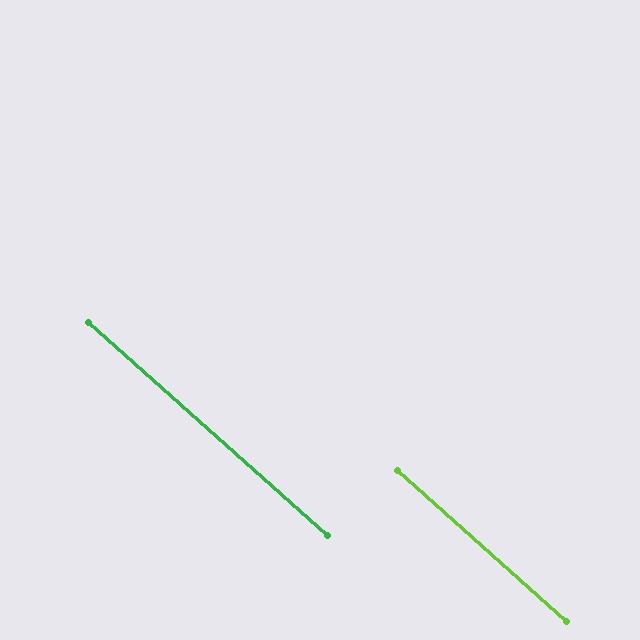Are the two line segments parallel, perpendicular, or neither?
Parallel — their directions differ by only 0.1°.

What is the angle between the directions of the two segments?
Approximately 0 degrees.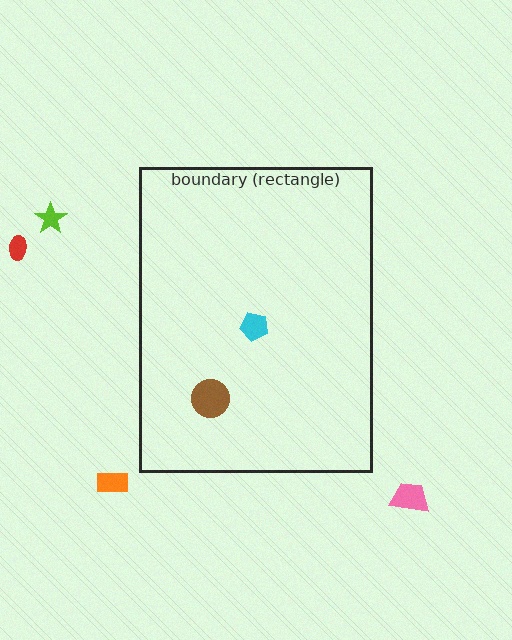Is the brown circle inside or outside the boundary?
Inside.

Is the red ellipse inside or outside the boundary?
Outside.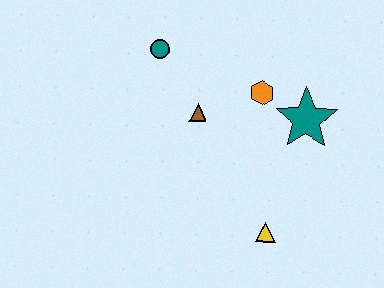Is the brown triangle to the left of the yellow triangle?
Yes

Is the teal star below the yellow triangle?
No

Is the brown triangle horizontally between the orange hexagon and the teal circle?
Yes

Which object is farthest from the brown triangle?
The yellow triangle is farthest from the brown triangle.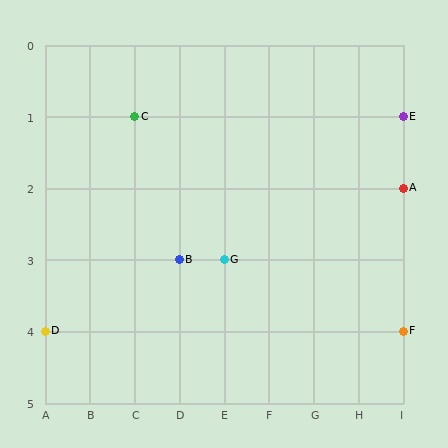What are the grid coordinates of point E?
Point E is at grid coordinates (I, 1).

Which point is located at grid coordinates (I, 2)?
Point A is at (I, 2).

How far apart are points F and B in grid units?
Points F and B are 5 columns and 1 row apart (about 5.1 grid units diagonally).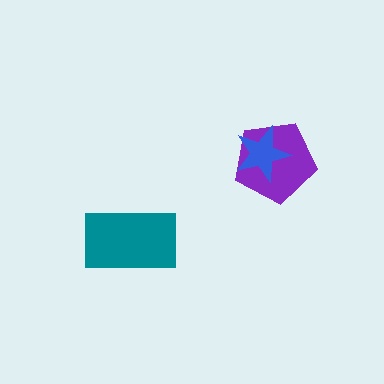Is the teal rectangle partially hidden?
No, no other shape covers it.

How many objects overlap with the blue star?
1 object overlaps with the blue star.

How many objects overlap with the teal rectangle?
0 objects overlap with the teal rectangle.